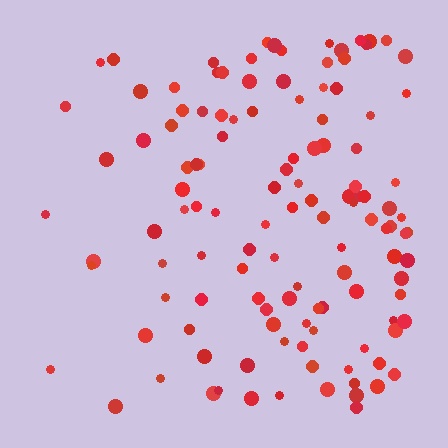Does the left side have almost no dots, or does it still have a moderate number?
Still a moderate number, just noticeably fewer than the right.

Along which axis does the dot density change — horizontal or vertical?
Horizontal.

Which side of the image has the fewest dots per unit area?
The left.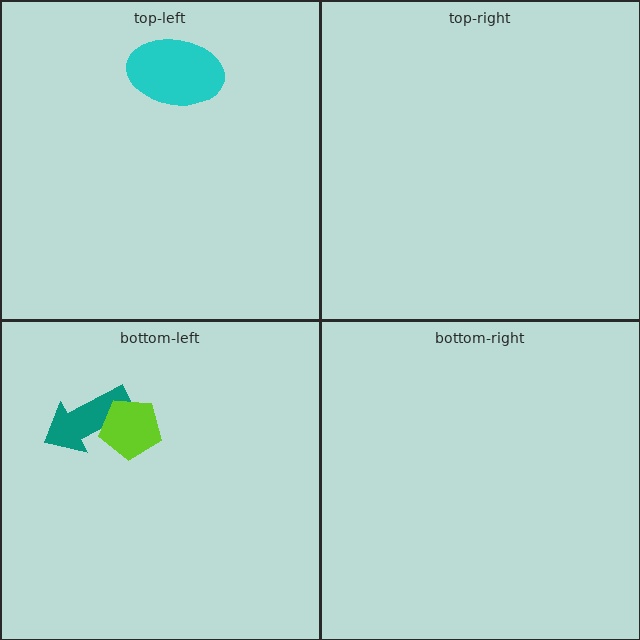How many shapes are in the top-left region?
1.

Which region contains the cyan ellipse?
The top-left region.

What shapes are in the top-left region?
The cyan ellipse.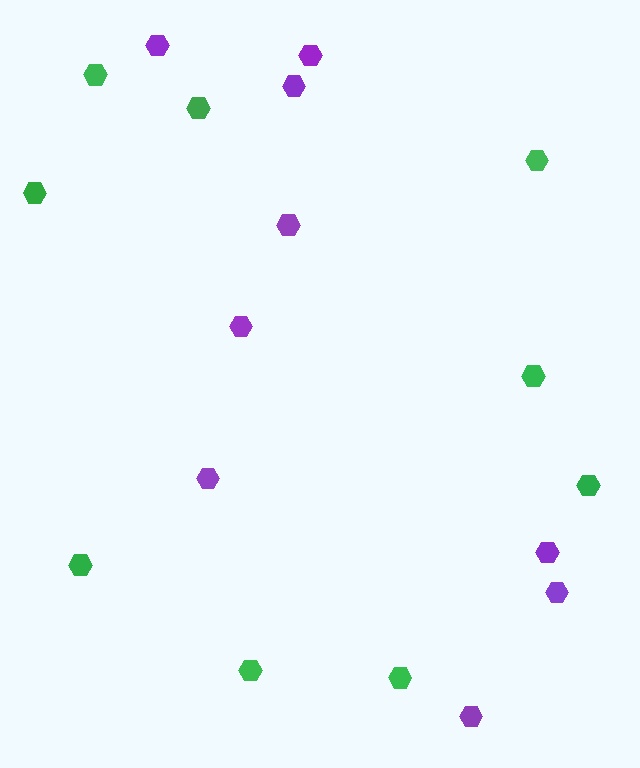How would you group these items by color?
There are 2 groups: one group of green hexagons (9) and one group of purple hexagons (9).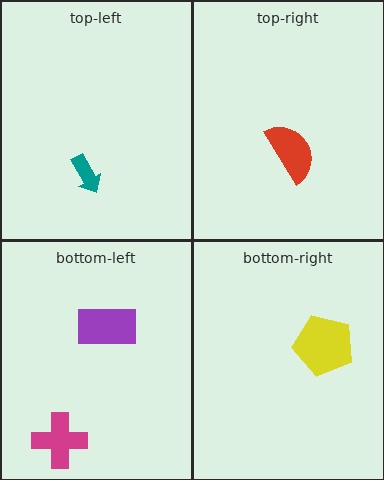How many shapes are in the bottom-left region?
2.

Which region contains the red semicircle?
The top-right region.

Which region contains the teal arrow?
The top-left region.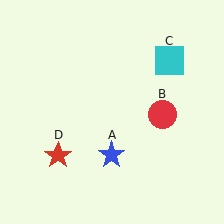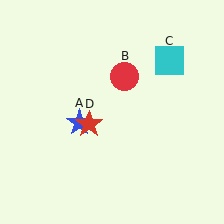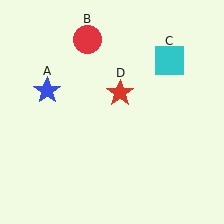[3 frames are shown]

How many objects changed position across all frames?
3 objects changed position: blue star (object A), red circle (object B), red star (object D).